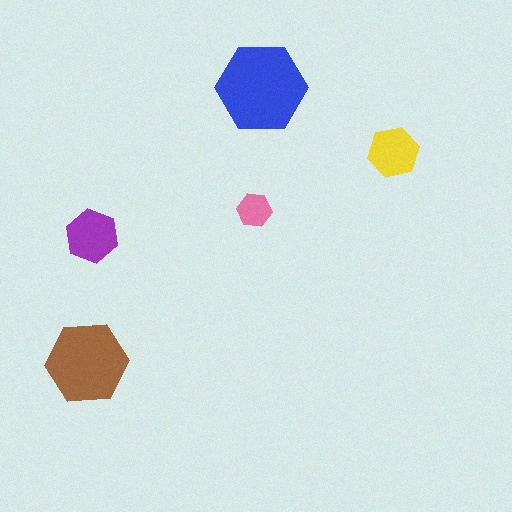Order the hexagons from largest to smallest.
the blue one, the brown one, the purple one, the yellow one, the pink one.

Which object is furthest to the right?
The yellow hexagon is rightmost.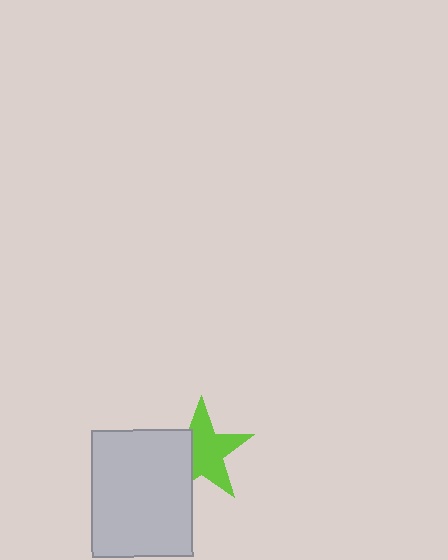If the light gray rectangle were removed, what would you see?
You would see the complete lime star.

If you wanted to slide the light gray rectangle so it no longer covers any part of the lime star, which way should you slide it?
Slide it left — that is the most direct way to separate the two shapes.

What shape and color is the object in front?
The object in front is a light gray rectangle.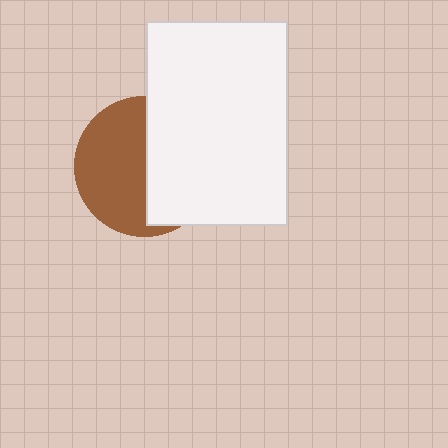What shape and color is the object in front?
The object in front is a white rectangle.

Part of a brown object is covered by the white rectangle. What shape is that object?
It is a circle.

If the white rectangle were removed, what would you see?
You would see the complete brown circle.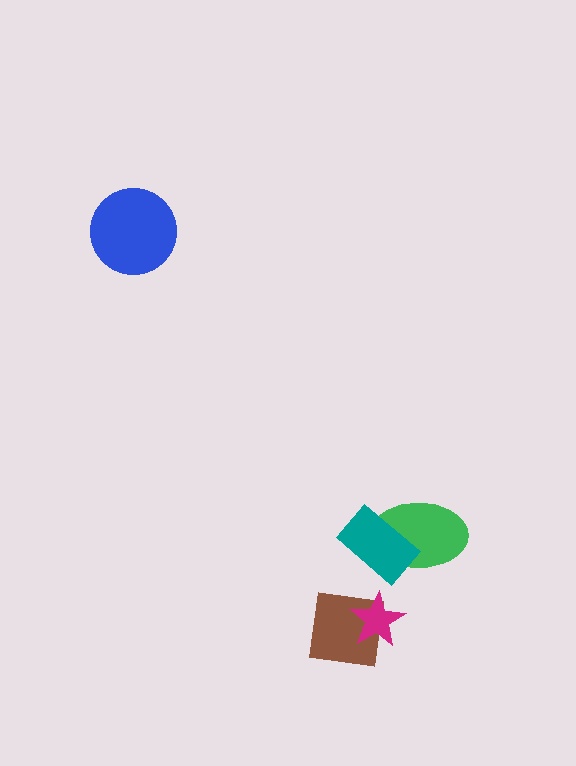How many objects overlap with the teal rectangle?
1 object overlaps with the teal rectangle.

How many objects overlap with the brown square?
1 object overlaps with the brown square.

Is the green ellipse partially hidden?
Yes, it is partially covered by another shape.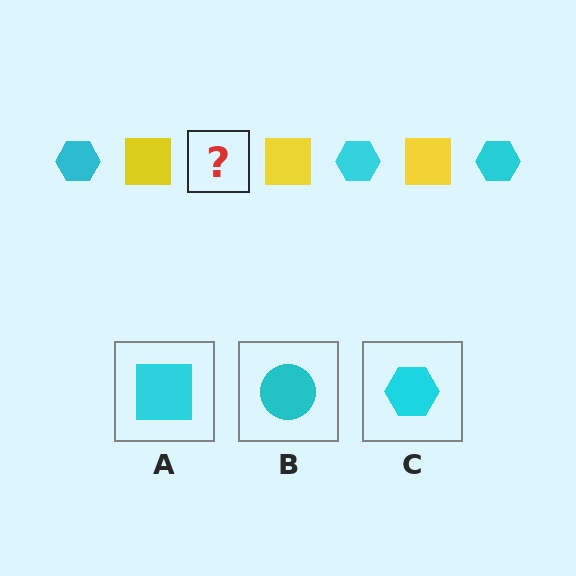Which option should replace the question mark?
Option C.